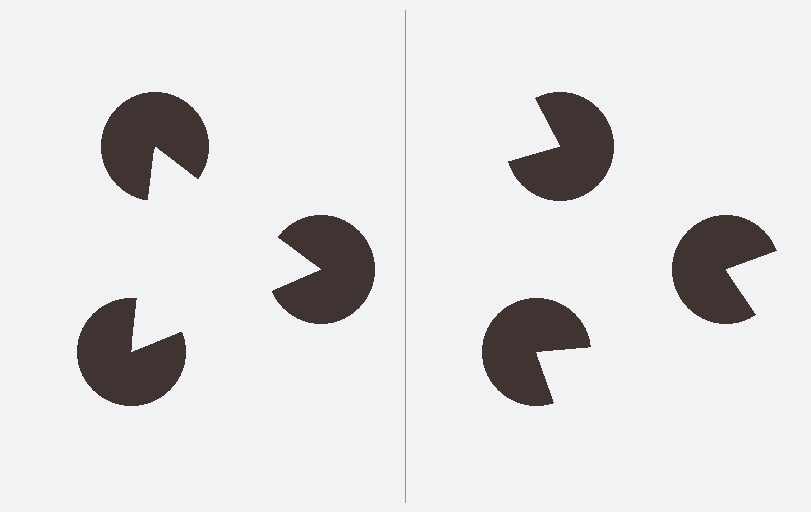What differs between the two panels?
The pac-man discs are positioned identically on both sides; only the wedge orientations differ. On the left they align to a triangle; on the right they are misaligned.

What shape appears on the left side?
An illusory triangle.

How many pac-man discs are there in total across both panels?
6 — 3 on each side.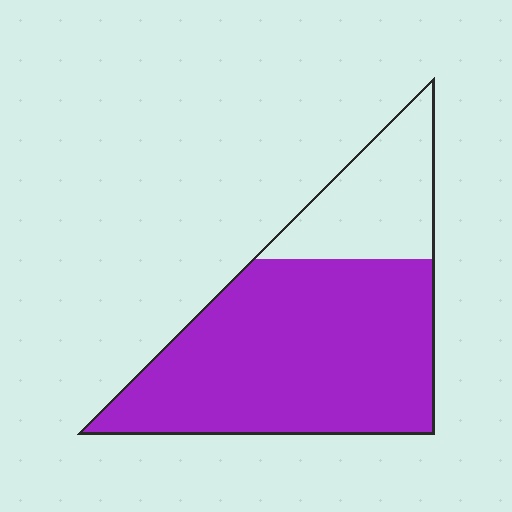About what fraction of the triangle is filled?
About three quarters (3/4).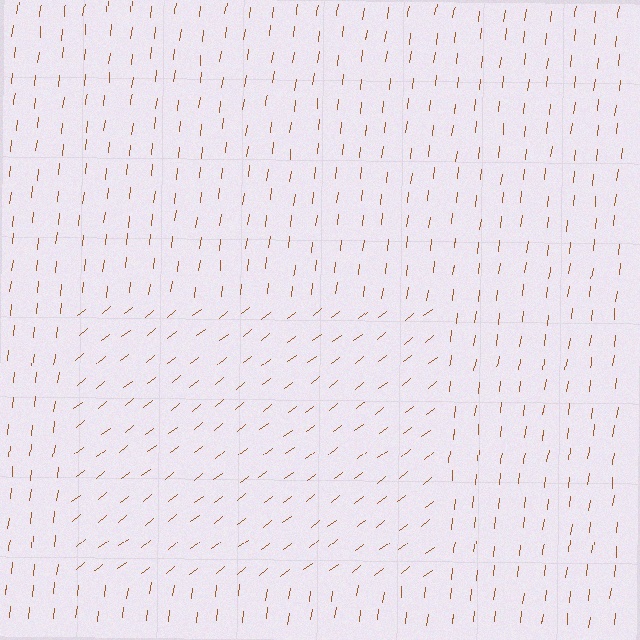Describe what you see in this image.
The image is filled with small brown line segments. A rectangle region in the image has lines oriented differently from the surrounding lines, creating a visible texture boundary.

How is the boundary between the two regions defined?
The boundary is defined purely by a change in line orientation (approximately 45 degrees difference). All lines are the same color and thickness.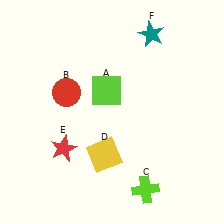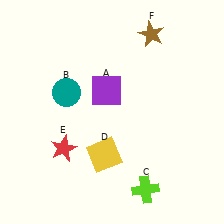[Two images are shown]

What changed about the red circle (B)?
In Image 1, B is red. In Image 2, it changed to teal.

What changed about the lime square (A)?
In Image 1, A is lime. In Image 2, it changed to purple.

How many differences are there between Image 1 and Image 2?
There are 3 differences between the two images.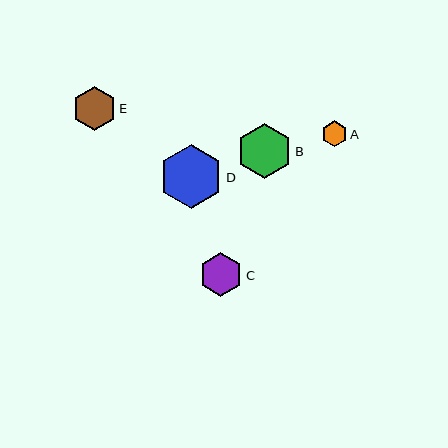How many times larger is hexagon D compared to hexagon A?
Hexagon D is approximately 2.5 times the size of hexagon A.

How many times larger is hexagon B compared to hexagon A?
Hexagon B is approximately 2.2 times the size of hexagon A.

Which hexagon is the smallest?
Hexagon A is the smallest with a size of approximately 26 pixels.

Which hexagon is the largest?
Hexagon D is the largest with a size of approximately 64 pixels.